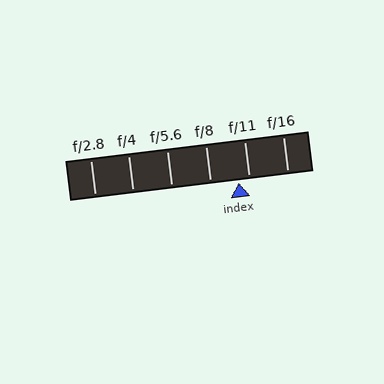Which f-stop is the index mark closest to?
The index mark is closest to f/11.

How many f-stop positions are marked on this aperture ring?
There are 6 f-stop positions marked.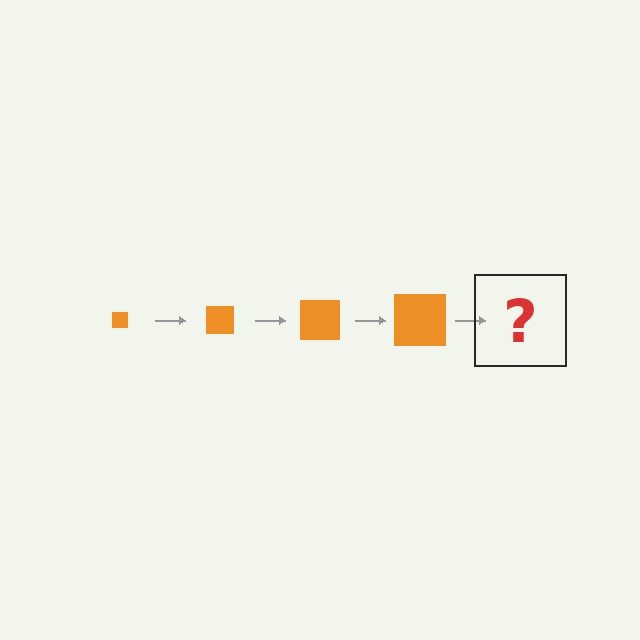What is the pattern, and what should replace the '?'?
The pattern is that the square gets progressively larger each step. The '?' should be an orange square, larger than the previous one.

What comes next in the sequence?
The next element should be an orange square, larger than the previous one.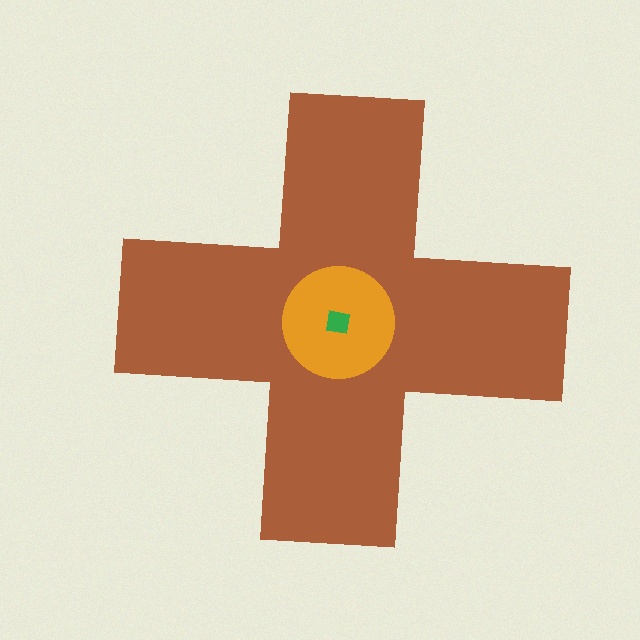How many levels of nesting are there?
3.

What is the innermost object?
The green square.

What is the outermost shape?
The brown cross.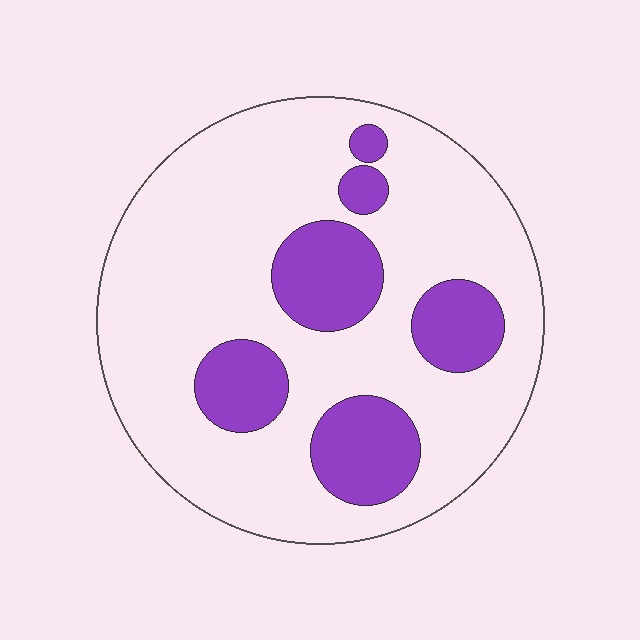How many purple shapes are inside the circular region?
6.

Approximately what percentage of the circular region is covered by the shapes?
Approximately 25%.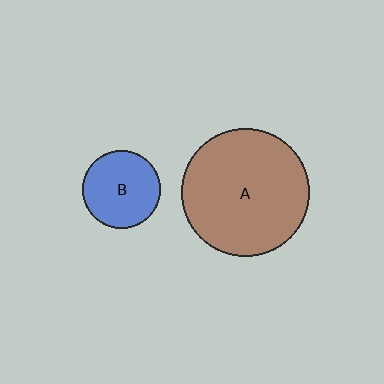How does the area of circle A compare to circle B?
Approximately 2.7 times.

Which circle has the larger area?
Circle A (brown).